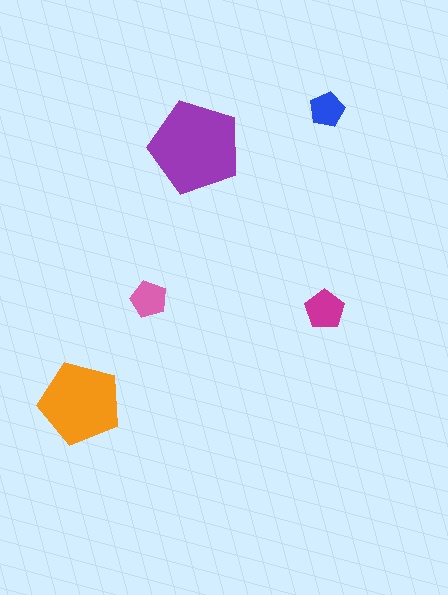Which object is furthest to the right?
The blue pentagon is rightmost.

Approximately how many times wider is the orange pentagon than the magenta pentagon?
About 2 times wider.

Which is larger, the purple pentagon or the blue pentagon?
The purple one.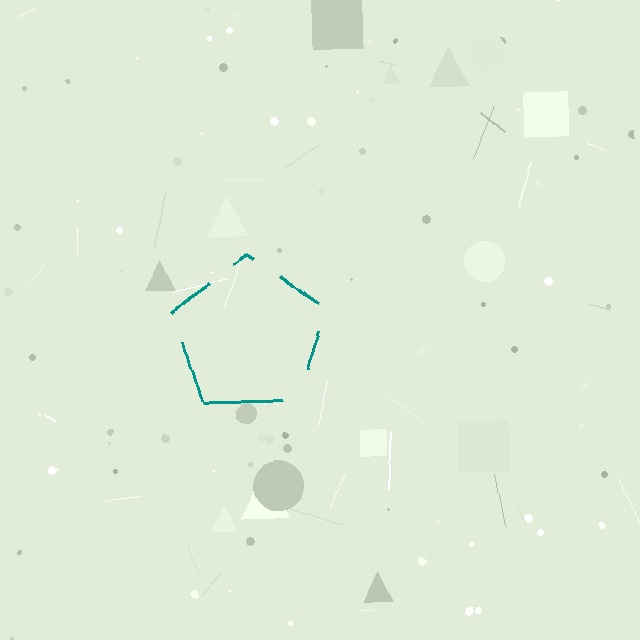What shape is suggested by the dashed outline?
The dashed outline suggests a pentagon.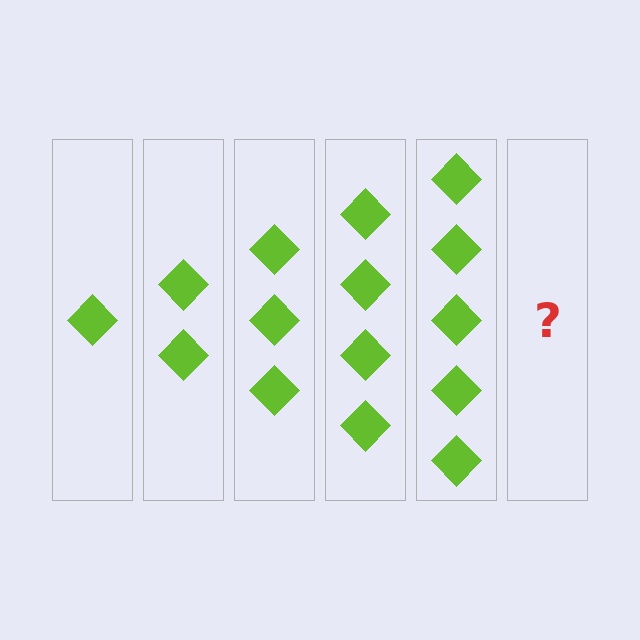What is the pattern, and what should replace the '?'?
The pattern is that each step adds one more diamond. The '?' should be 6 diamonds.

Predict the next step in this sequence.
The next step is 6 diamonds.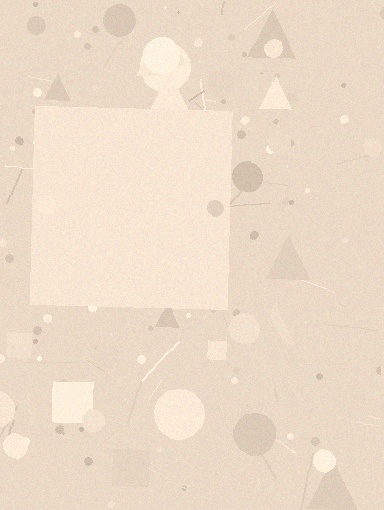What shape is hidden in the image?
A square is hidden in the image.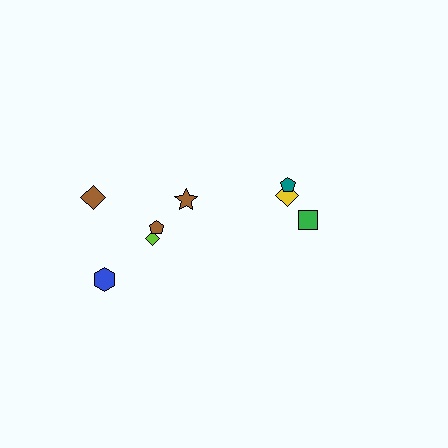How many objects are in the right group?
There are 3 objects.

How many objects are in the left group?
There are 5 objects.